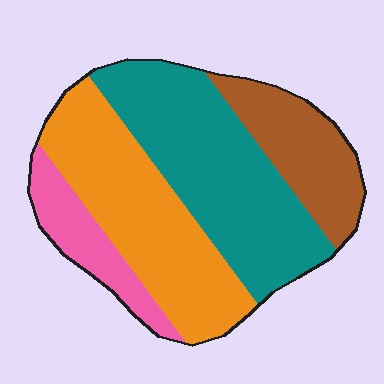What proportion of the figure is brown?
Brown covers 17% of the figure.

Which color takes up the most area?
Teal, at roughly 35%.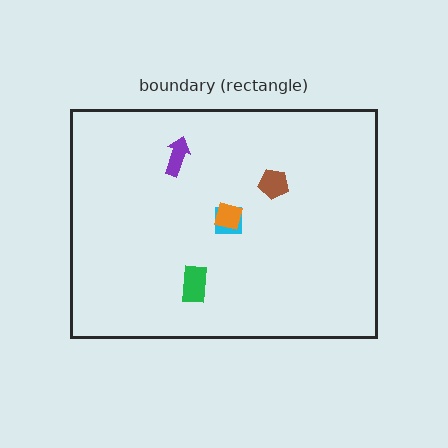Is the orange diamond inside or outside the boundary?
Inside.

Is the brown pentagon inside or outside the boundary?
Inside.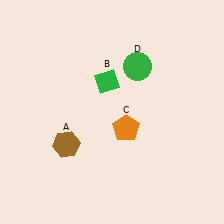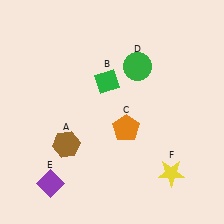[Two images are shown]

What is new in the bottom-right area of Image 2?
A yellow star (F) was added in the bottom-right area of Image 2.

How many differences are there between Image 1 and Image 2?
There are 2 differences between the two images.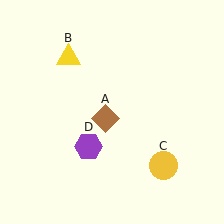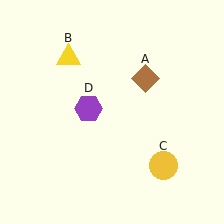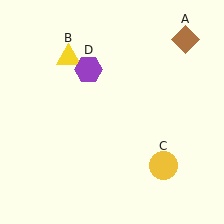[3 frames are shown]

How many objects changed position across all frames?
2 objects changed position: brown diamond (object A), purple hexagon (object D).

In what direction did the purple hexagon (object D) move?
The purple hexagon (object D) moved up.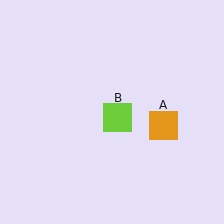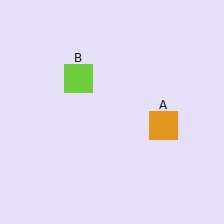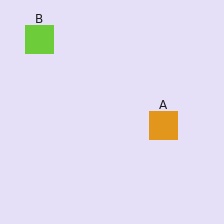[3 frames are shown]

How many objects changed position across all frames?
1 object changed position: lime square (object B).